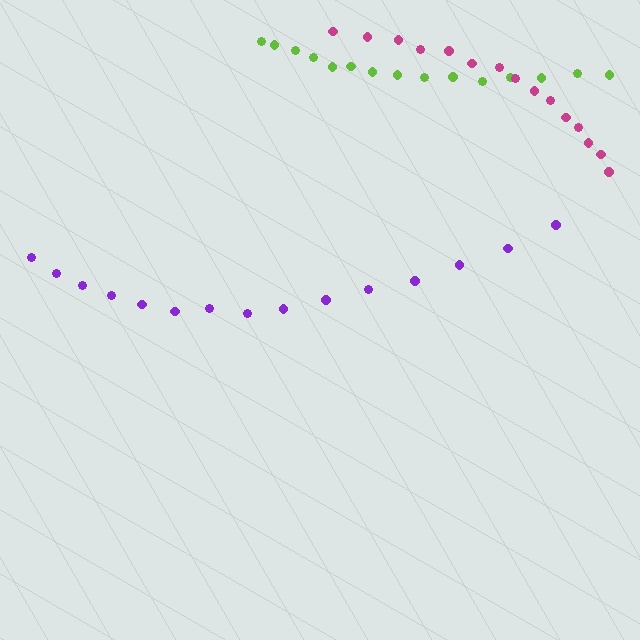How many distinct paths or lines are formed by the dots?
There are 3 distinct paths.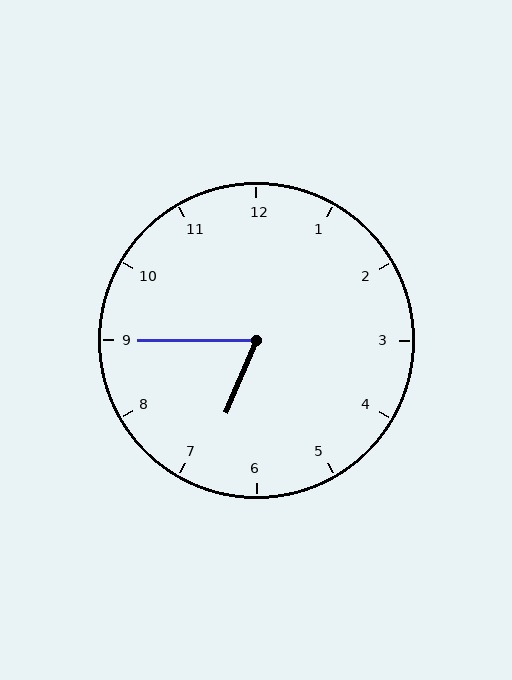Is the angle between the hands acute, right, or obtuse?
It is acute.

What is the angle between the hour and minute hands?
Approximately 68 degrees.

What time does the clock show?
6:45.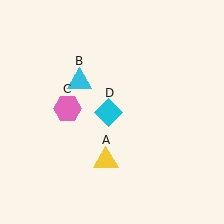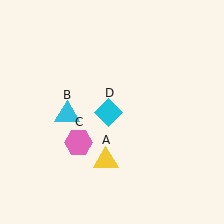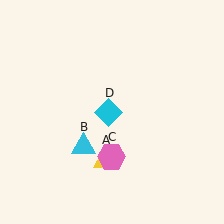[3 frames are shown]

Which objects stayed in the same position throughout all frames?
Yellow triangle (object A) and cyan diamond (object D) remained stationary.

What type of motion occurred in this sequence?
The cyan triangle (object B), pink hexagon (object C) rotated counterclockwise around the center of the scene.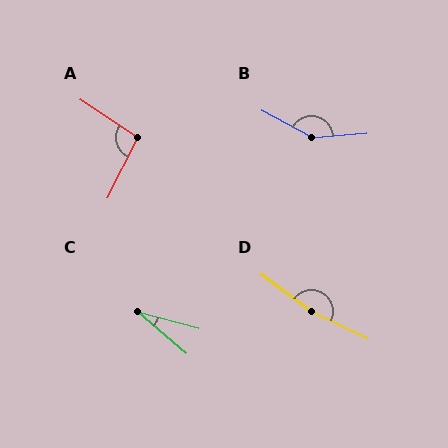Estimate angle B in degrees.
Approximately 147 degrees.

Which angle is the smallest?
C, at approximately 25 degrees.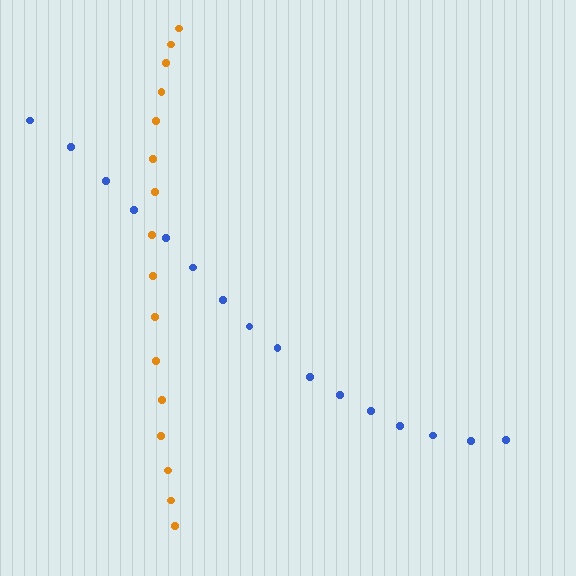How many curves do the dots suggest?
There are 2 distinct paths.